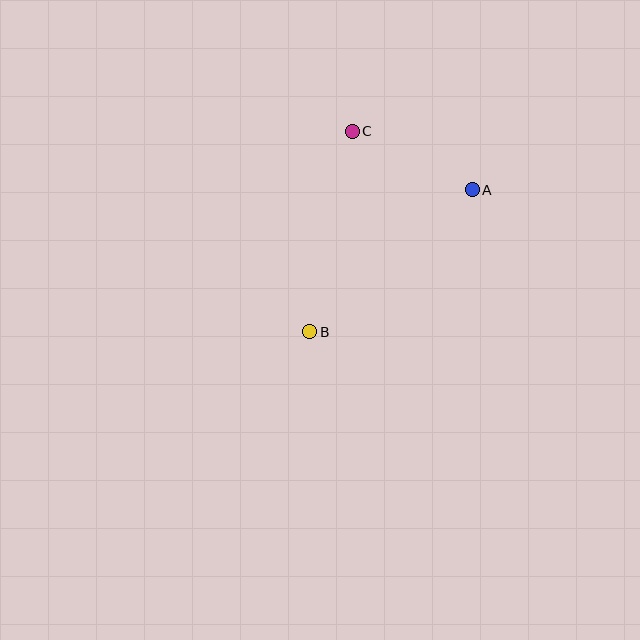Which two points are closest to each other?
Points A and C are closest to each other.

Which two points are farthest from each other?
Points A and B are farthest from each other.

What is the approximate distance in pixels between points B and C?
The distance between B and C is approximately 205 pixels.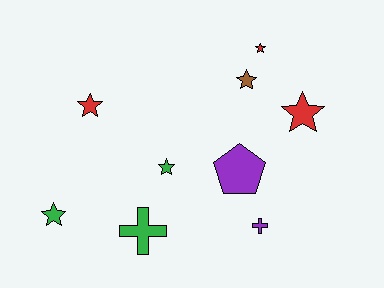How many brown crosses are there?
There are no brown crosses.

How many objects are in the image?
There are 9 objects.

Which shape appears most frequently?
Star, with 6 objects.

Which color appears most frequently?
Green, with 3 objects.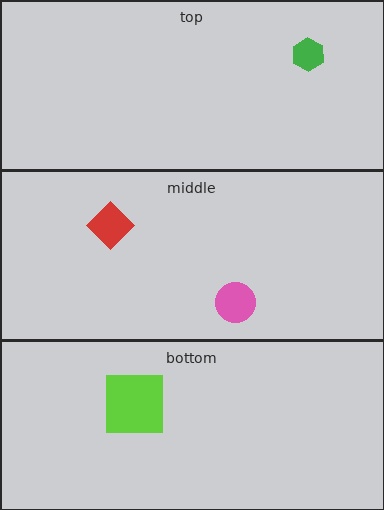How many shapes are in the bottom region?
1.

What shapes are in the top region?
The green hexagon.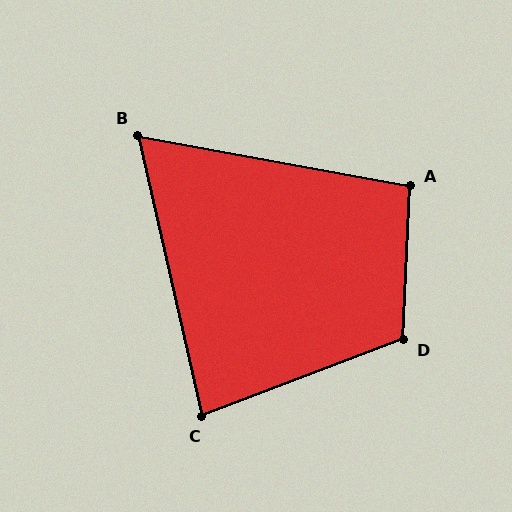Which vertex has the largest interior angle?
D, at approximately 113 degrees.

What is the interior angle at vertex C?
Approximately 82 degrees (acute).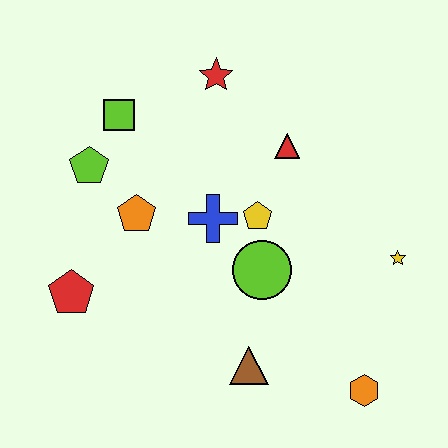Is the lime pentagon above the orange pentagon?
Yes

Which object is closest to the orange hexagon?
The brown triangle is closest to the orange hexagon.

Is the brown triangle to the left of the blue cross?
No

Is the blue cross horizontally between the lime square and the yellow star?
Yes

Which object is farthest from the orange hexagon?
The lime square is farthest from the orange hexagon.